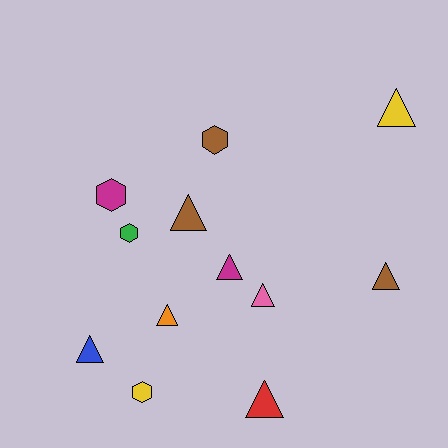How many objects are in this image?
There are 12 objects.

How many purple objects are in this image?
There are no purple objects.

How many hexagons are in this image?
There are 4 hexagons.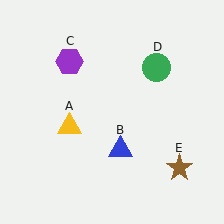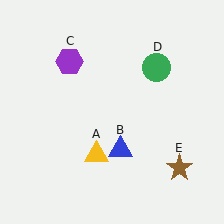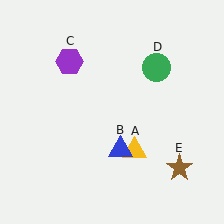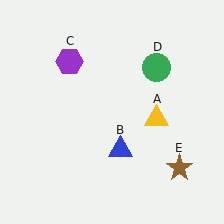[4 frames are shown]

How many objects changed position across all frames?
1 object changed position: yellow triangle (object A).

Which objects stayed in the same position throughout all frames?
Blue triangle (object B) and purple hexagon (object C) and green circle (object D) and brown star (object E) remained stationary.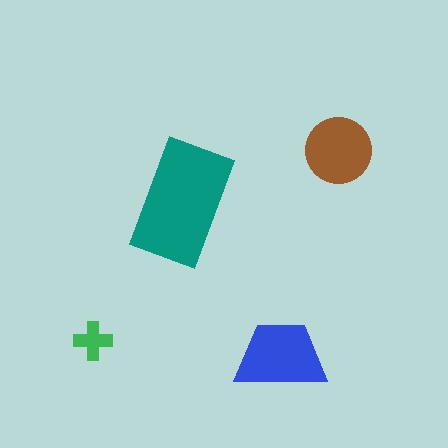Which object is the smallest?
The green cross.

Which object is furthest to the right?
The brown circle is rightmost.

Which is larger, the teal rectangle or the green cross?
The teal rectangle.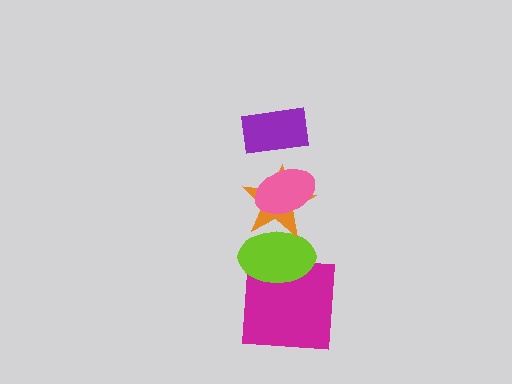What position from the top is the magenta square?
The magenta square is 5th from the top.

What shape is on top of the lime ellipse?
The orange star is on top of the lime ellipse.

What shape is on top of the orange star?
The pink ellipse is on top of the orange star.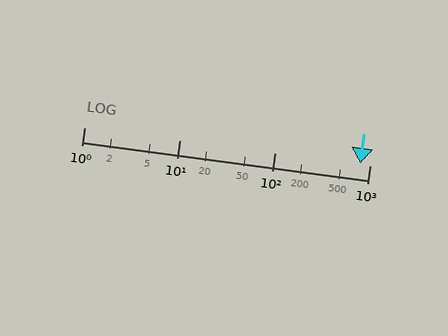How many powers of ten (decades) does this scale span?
The scale spans 3 decades, from 1 to 1000.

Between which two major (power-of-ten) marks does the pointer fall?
The pointer is between 100 and 1000.